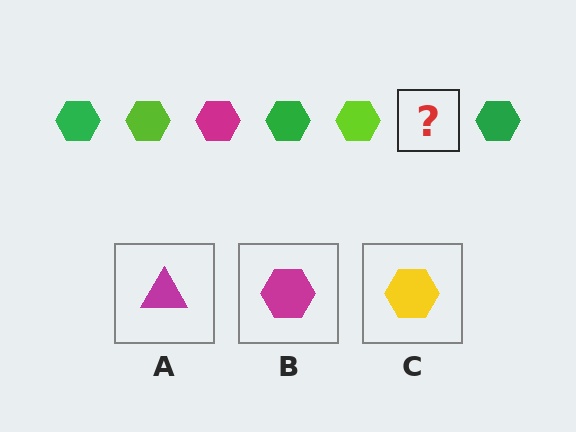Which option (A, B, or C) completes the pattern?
B.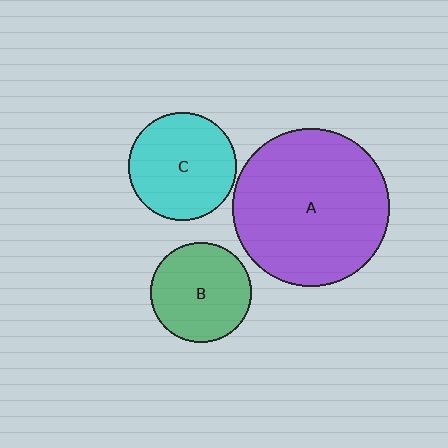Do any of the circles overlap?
No, none of the circles overlap.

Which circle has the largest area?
Circle A (purple).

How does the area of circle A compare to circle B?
Approximately 2.5 times.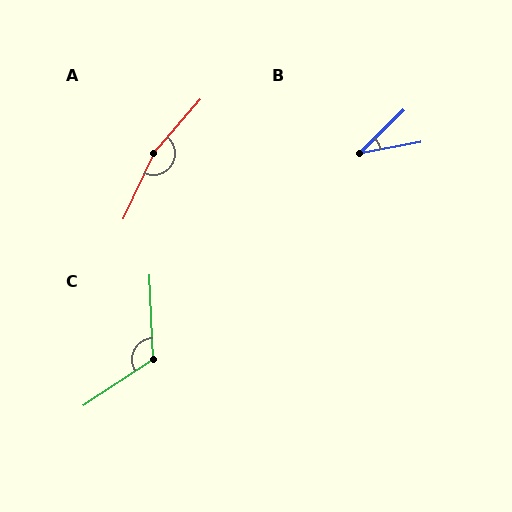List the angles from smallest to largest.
B (34°), C (121°), A (163°).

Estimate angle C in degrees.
Approximately 121 degrees.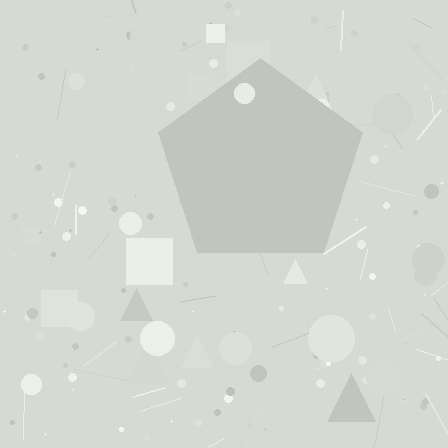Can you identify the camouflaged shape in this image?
The camouflaged shape is a pentagon.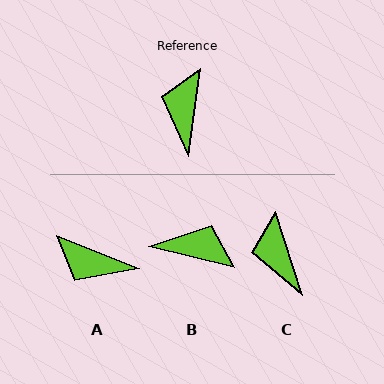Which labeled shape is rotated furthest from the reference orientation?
B, about 96 degrees away.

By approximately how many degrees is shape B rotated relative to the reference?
Approximately 96 degrees clockwise.